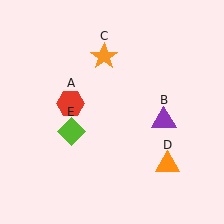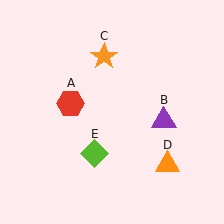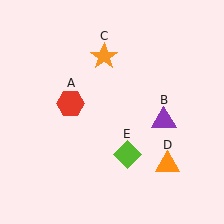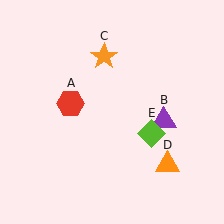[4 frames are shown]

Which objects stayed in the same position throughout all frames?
Red hexagon (object A) and purple triangle (object B) and orange star (object C) and orange triangle (object D) remained stationary.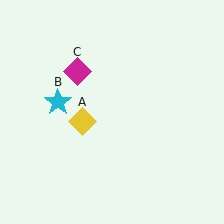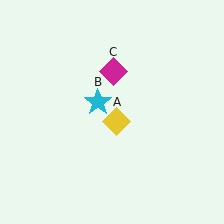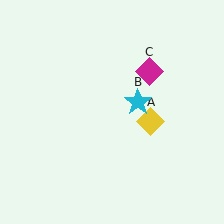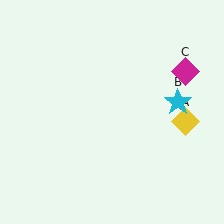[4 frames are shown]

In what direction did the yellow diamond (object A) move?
The yellow diamond (object A) moved right.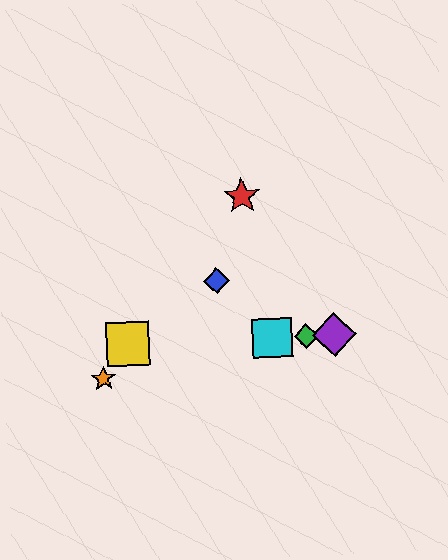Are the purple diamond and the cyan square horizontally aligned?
Yes, both are at y≈335.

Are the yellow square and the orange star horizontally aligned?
No, the yellow square is at y≈344 and the orange star is at y≈379.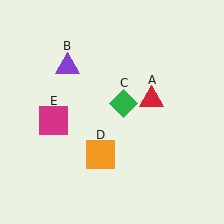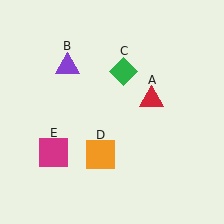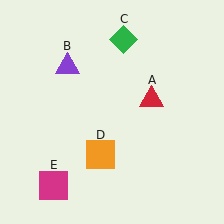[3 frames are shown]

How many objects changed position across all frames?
2 objects changed position: green diamond (object C), magenta square (object E).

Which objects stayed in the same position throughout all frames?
Red triangle (object A) and purple triangle (object B) and orange square (object D) remained stationary.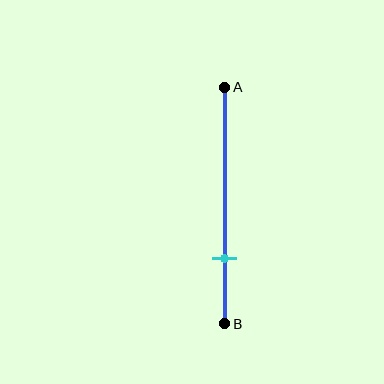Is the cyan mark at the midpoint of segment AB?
No, the mark is at about 75% from A, not at the 50% midpoint.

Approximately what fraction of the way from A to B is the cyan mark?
The cyan mark is approximately 75% of the way from A to B.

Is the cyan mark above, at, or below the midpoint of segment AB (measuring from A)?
The cyan mark is below the midpoint of segment AB.